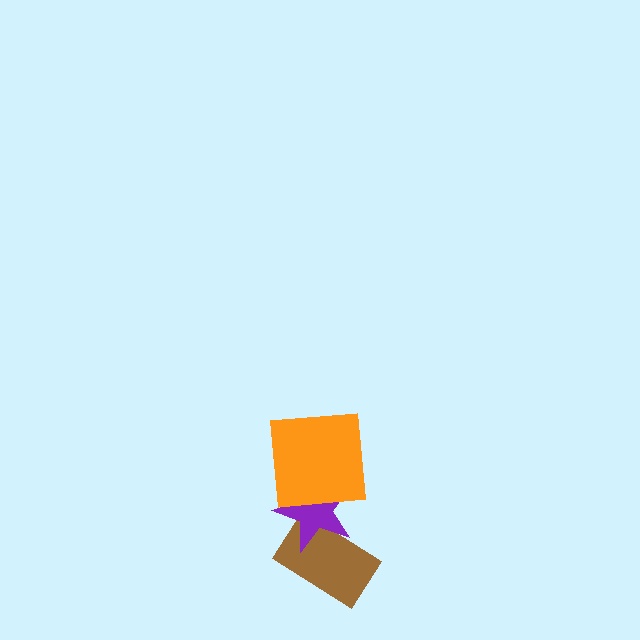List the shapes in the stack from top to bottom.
From top to bottom: the orange square, the purple star, the brown rectangle.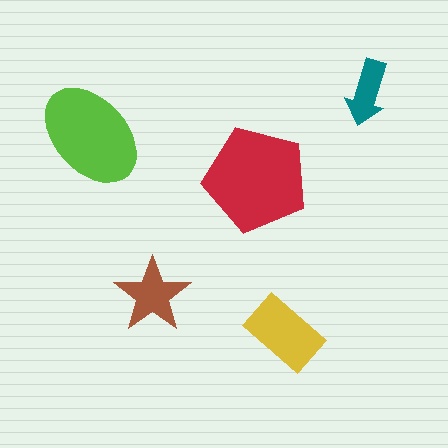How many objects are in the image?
There are 5 objects in the image.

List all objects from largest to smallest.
The red pentagon, the lime ellipse, the yellow rectangle, the brown star, the teal arrow.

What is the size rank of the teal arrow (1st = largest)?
5th.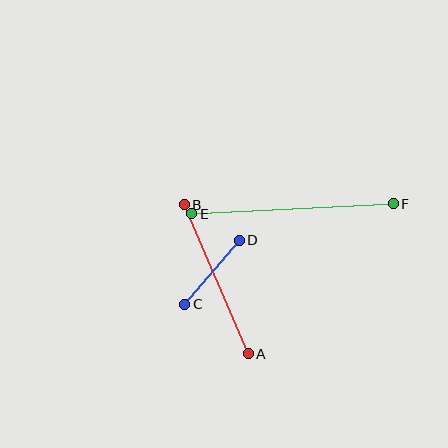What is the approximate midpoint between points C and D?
The midpoint is at approximately (212, 272) pixels.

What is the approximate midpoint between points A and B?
The midpoint is at approximately (216, 279) pixels.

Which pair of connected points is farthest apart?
Points E and F are farthest apart.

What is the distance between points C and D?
The distance is approximately 84 pixels.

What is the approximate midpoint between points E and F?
The midpoint is at approximately (292, 209) pixels.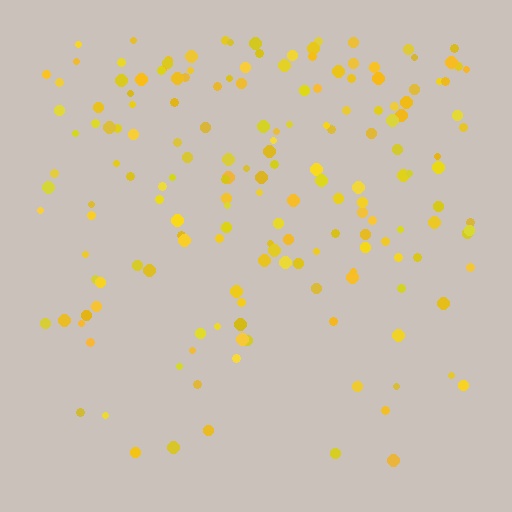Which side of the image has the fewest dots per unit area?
The bottom.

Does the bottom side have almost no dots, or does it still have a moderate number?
Still a moderate number, just noticeably fewer than the top.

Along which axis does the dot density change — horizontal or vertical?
Vertical.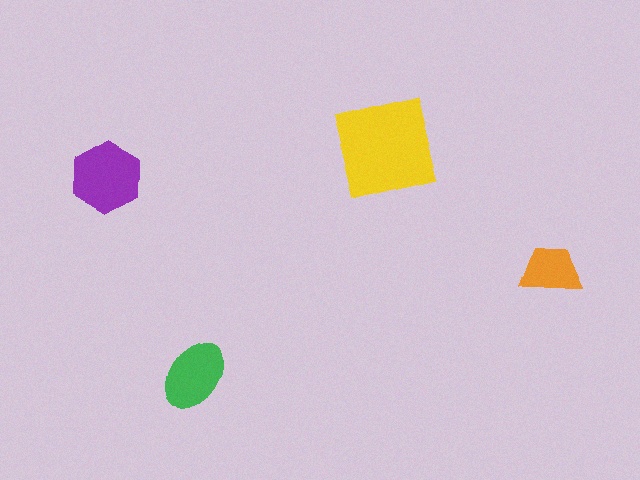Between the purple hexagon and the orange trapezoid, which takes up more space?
The purple hexagon.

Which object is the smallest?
The orange trapezoid.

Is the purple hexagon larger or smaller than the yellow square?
Smaller.